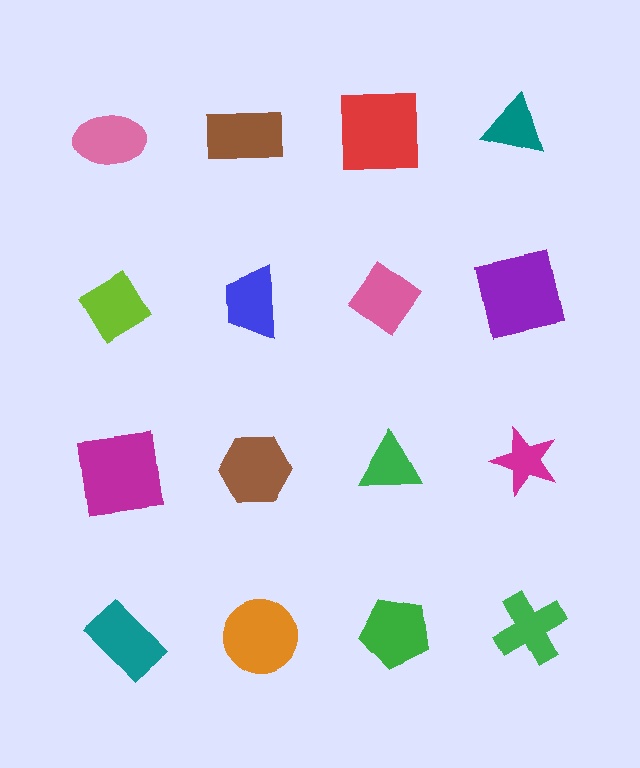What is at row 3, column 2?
A brown hexagon.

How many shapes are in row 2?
4 shapes.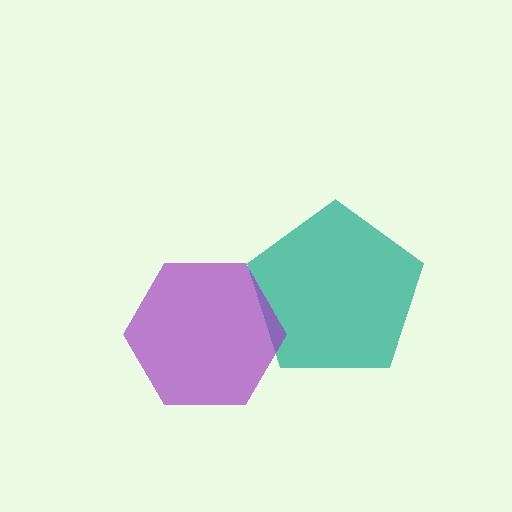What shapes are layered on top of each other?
The layered shapes are: a teal pentagon, a purple hexagon.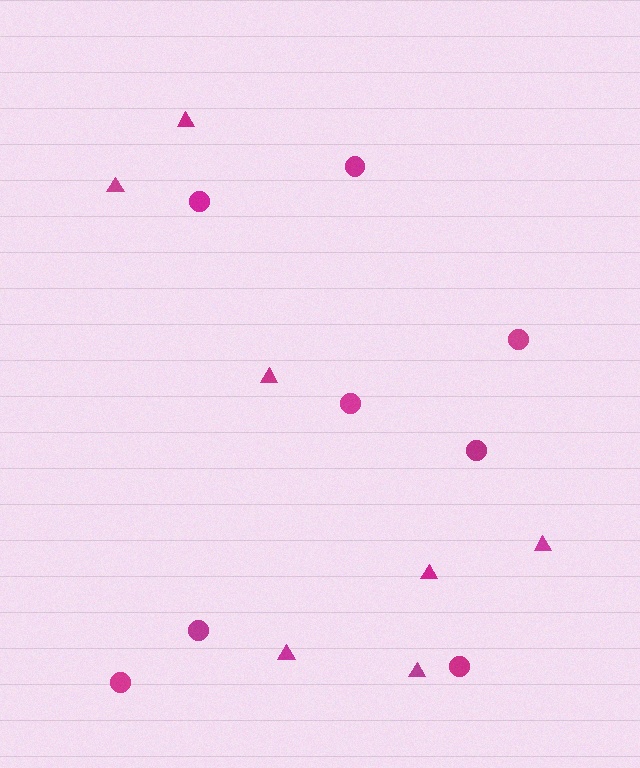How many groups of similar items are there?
There are 2 groups: one group of circles (8) and one group of triangles (7).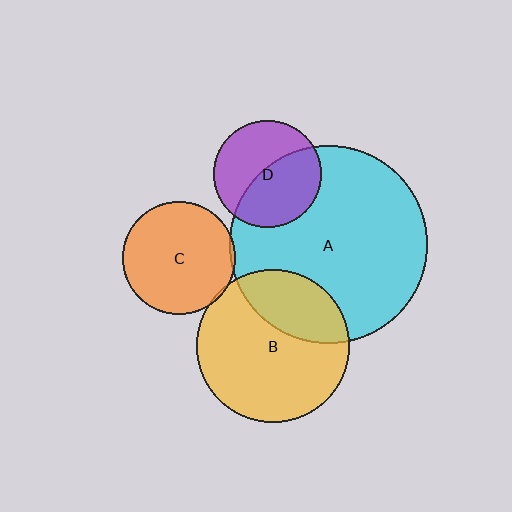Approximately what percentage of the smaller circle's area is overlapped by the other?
Approximately 50%.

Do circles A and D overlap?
Yes.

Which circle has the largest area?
Circle A (cyan).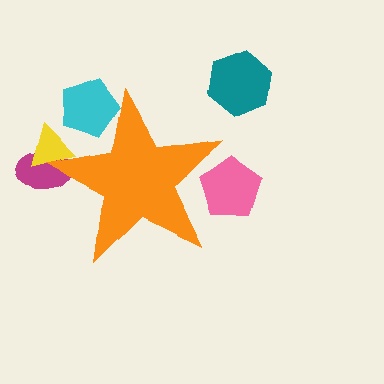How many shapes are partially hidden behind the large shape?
4 shapes are partially hidden.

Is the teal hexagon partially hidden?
No, the teal hexagon is fully visible.